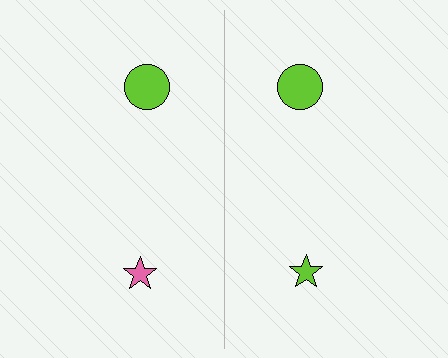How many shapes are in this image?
There are 4 shapes in this image.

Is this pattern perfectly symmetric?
No, the pattern is not perfectly symmetric. The lime star on the right side breaks the symmetry — its mirror counterpart is pink.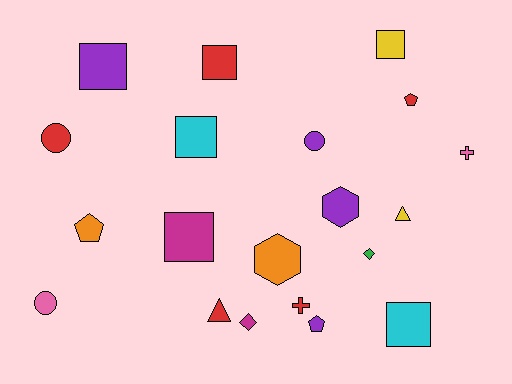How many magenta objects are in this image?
There are 2 magenta objects.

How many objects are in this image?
There are 20 objects.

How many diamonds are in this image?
There are 2 diamonds.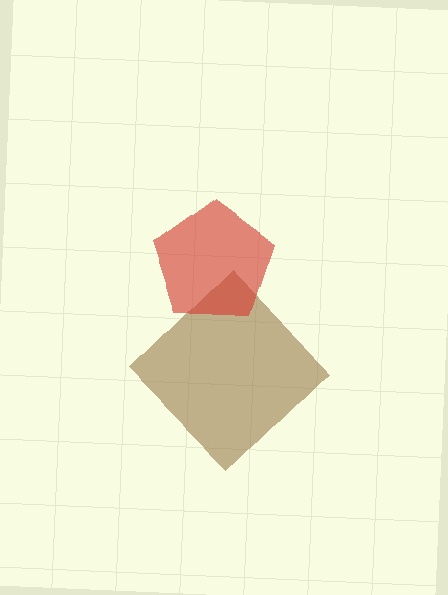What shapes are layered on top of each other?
The layered shapes are: a brown diamond, a red pentagon.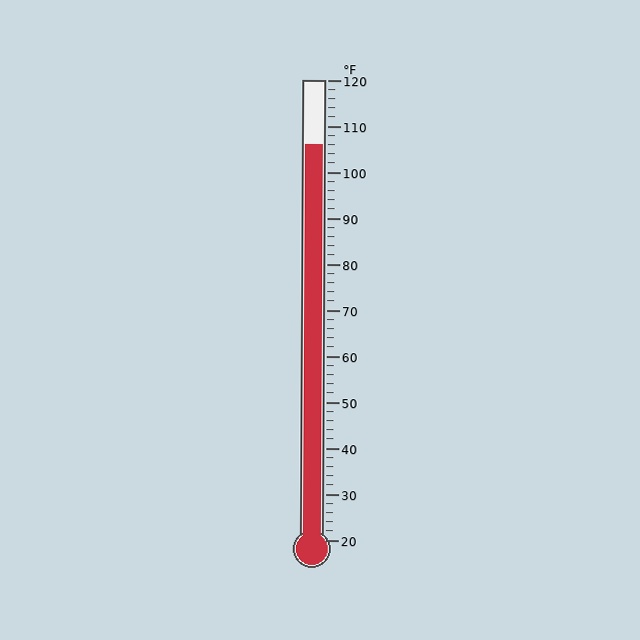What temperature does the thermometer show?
The thermometer shows approximately 106°F.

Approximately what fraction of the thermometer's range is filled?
The thermometer is filled to approximately 85% of its range.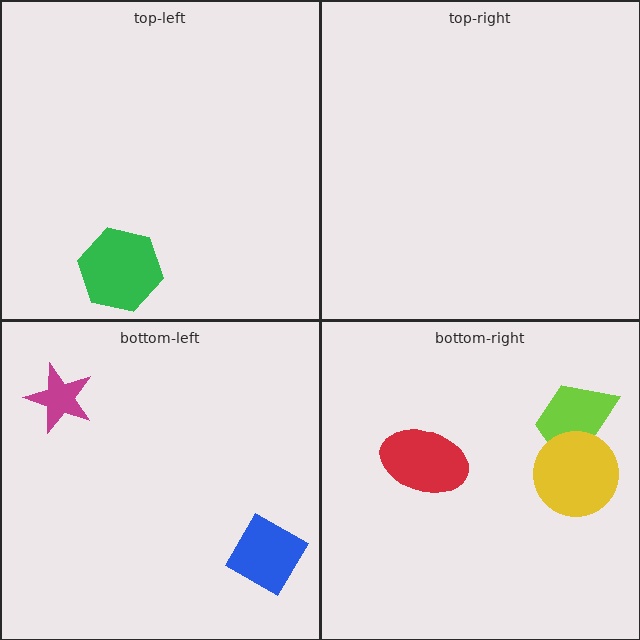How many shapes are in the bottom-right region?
3.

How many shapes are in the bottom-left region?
2.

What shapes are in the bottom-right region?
The lime trapezoid, the yellow circle, the red ellipse.